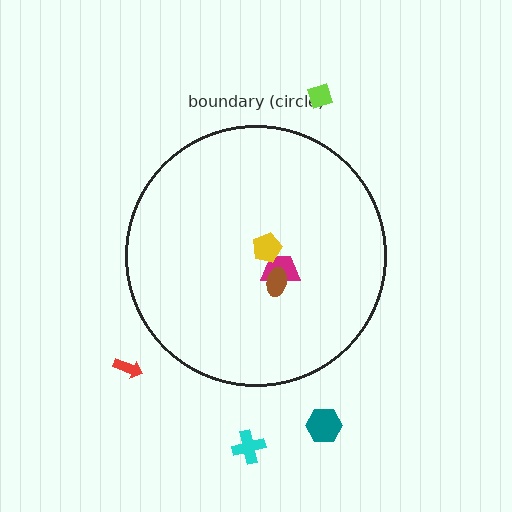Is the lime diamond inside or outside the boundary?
Outside.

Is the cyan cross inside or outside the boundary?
Outside.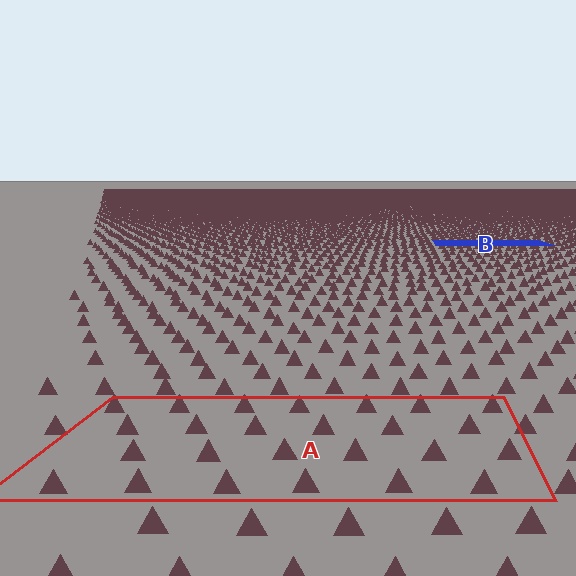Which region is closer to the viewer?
Region A is closer. The texture elements there are larger and more spread out.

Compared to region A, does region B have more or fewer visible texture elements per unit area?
Region B has more texture elements per unit area — they are packed more densely because it is farther away.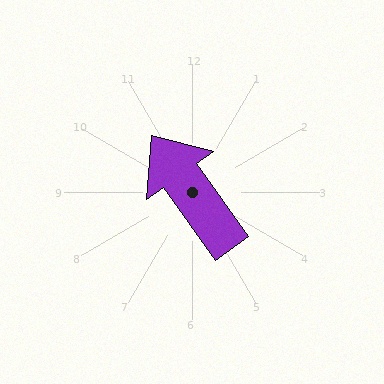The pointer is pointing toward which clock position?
Roughly 11 o'clock.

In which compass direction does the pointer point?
Northwest.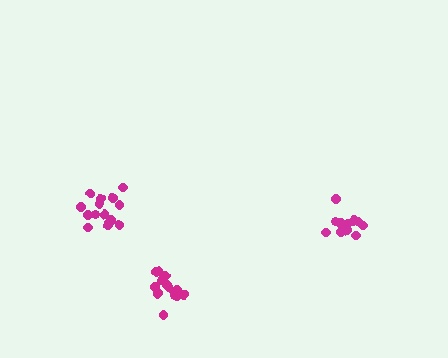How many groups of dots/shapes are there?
There are 3 groups.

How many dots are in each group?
Group 1: 14 dots, Group 2: 15 dots, Group 3: 13 dots (42 total).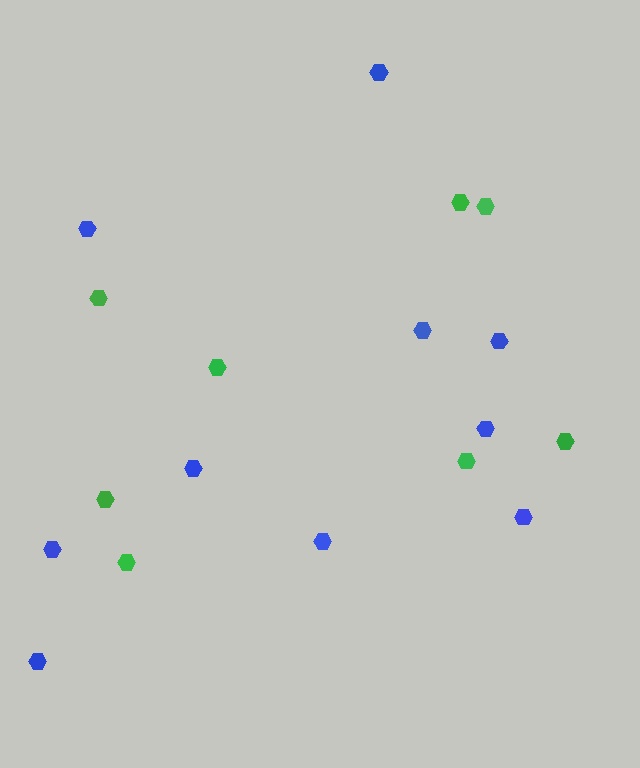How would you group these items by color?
There are 2 groups: one group of blue hexagons (10) and one group of green hexagons (8).